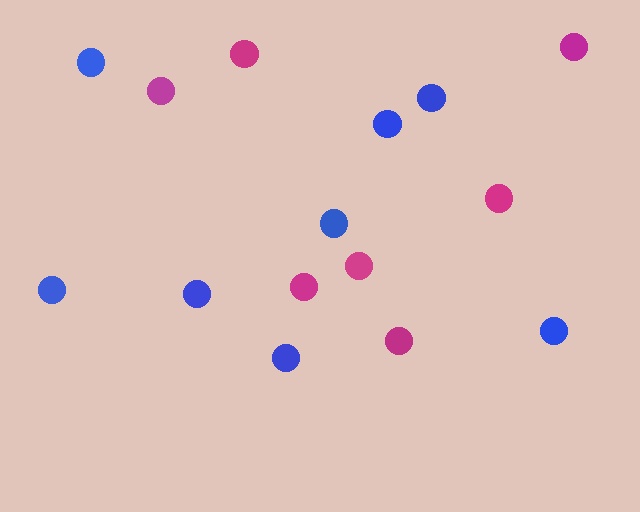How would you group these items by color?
There are 2 groups: one group of magenta circles (7) and one group of blue circles (8).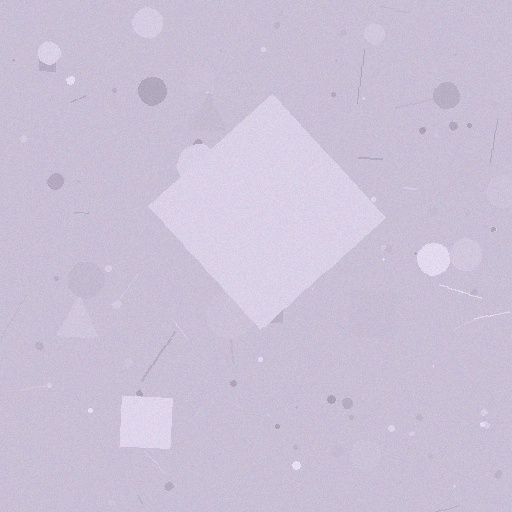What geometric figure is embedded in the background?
A diamond is embedded in the background.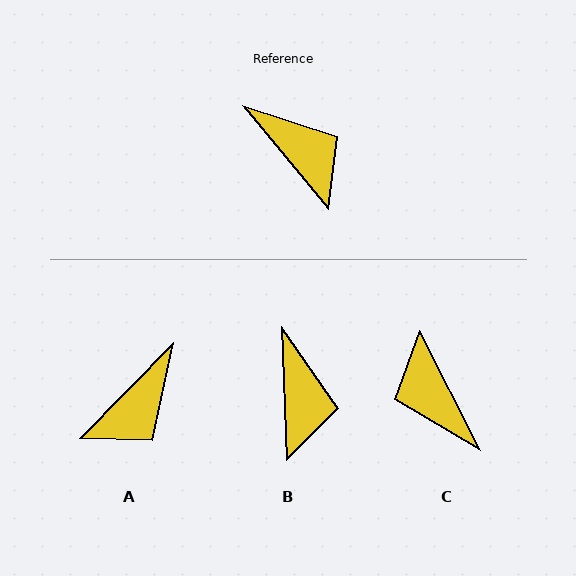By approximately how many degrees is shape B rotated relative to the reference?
Approximately 37 degrees clockwise.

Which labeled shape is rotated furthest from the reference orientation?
C, about 167 degrees away.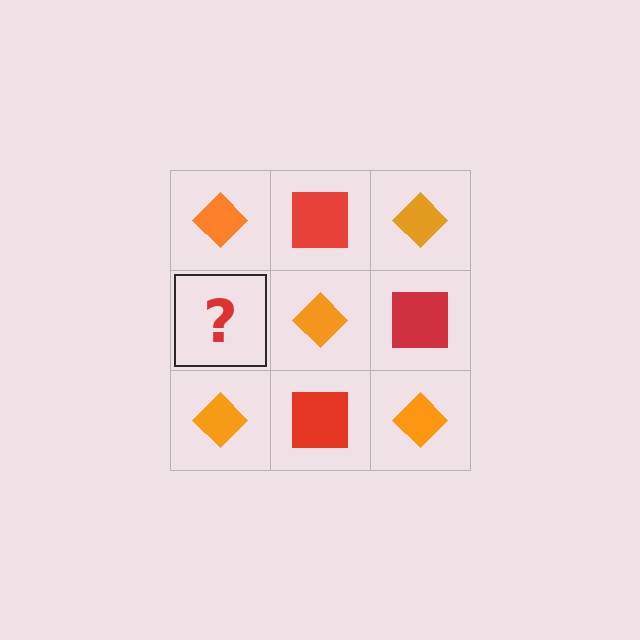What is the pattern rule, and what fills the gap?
The rule is that it alternates orange diamond and red square in a checkerboard pattern. The gap should be filled with a red square.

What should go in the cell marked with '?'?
The missing cell should contain a red square.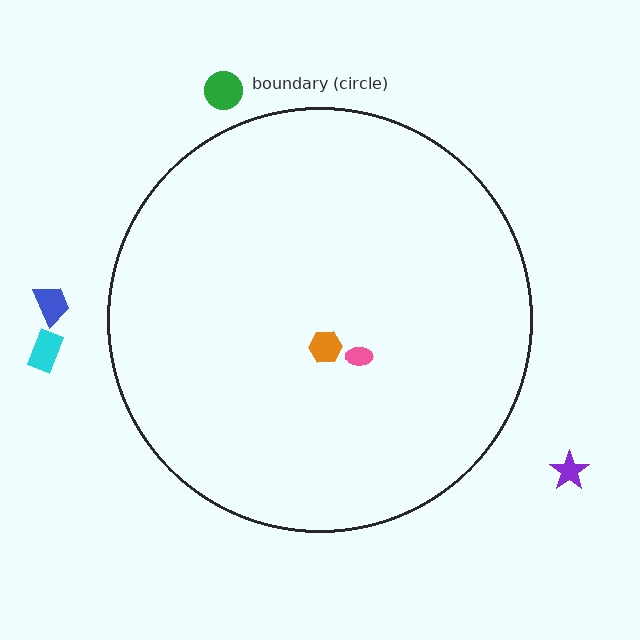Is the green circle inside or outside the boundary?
Outside.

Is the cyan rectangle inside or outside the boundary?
Outside.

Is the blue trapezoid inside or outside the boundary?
Outside.